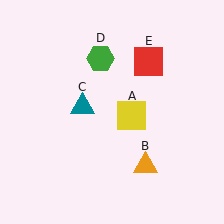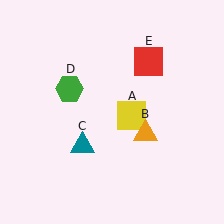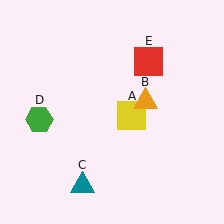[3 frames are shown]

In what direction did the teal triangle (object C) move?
The teal triangle (object C) moved down.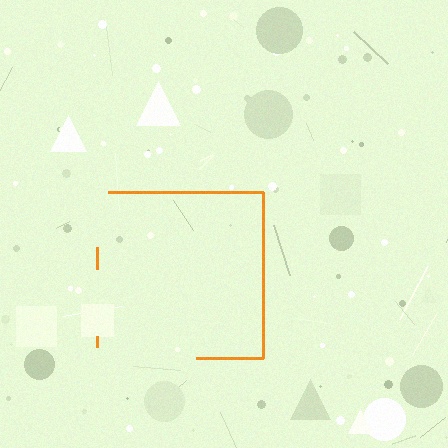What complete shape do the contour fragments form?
The contour fragments form a square.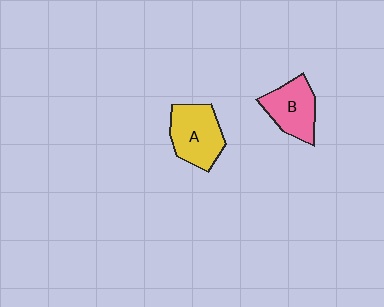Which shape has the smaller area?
Shape B (pink).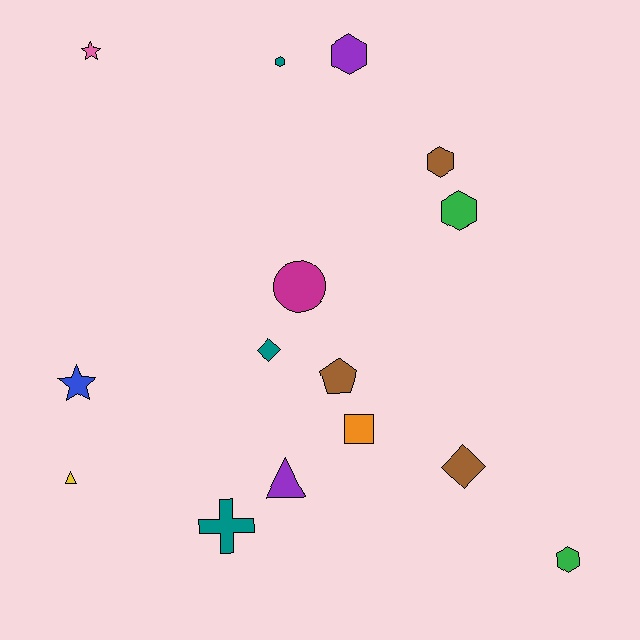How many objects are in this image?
There are 15 objects.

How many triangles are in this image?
There are 2 triangles.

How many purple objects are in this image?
There are 2 purple objects.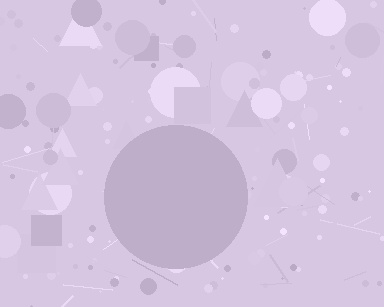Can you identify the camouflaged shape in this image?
The camouflaged shape is a circle.